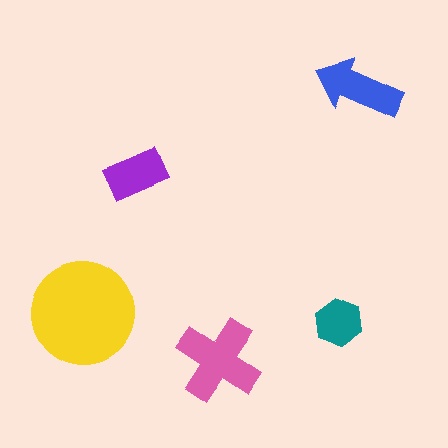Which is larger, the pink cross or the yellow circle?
The yellow circle.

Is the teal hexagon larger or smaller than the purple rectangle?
Smaller.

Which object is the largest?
The yellow circle.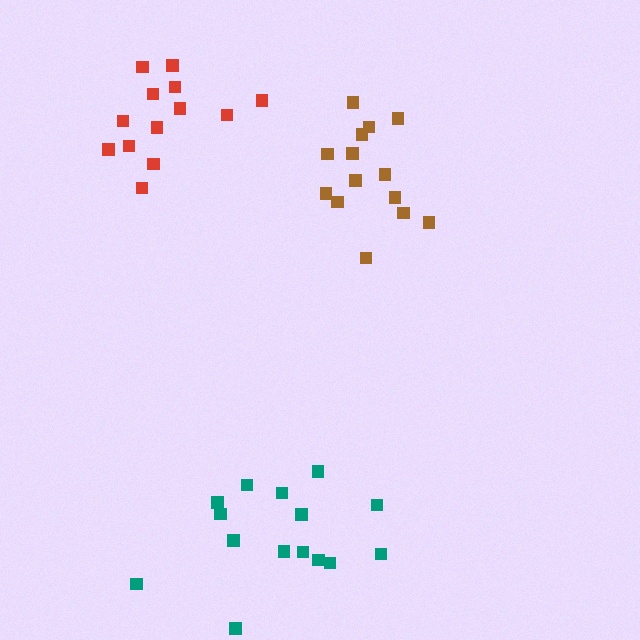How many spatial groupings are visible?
There are 3 spatial groupings.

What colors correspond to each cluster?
The clusters are colored: brown, teal, red.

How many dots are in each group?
Group 1: 14 dots, Group 2: 15 dots, Group 3: 13 dots (42 total).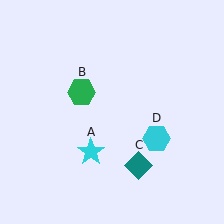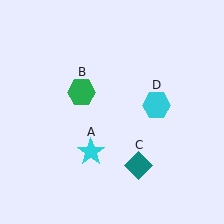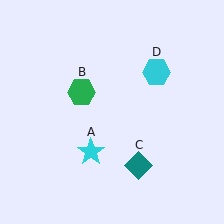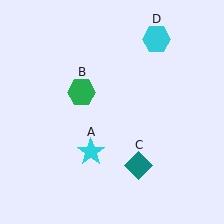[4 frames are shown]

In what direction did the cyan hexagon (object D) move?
The cyan hexagon (object D) moved up.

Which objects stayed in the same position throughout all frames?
Cyan star (object A) and green hexagon (object B) and teal diamond (object C) remained stationary.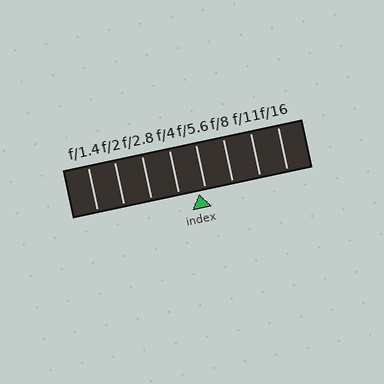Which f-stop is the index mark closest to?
The index mark is closest to f/5.6.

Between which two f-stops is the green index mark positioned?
The index mark is between f/4 and f/5.6.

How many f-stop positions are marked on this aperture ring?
There are 8 f-stop positions marked.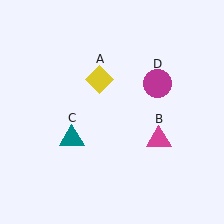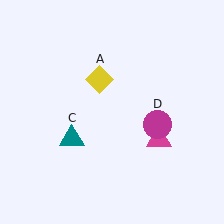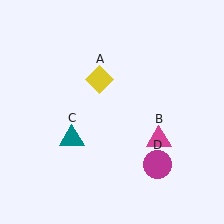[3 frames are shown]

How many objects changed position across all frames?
1 object changed position: magenta circle (object D).